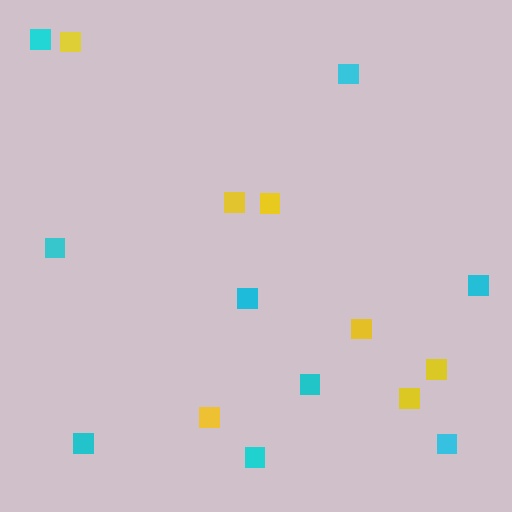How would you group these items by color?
There are 2 groups: one group of yellow squares (7) and one group of cyan squares (9).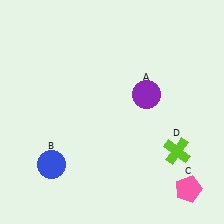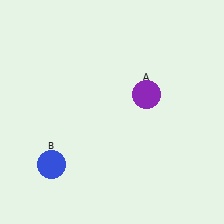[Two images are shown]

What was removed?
The lime cross (D), the pink pentagon (C) were removed in Image 2.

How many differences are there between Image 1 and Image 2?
There are 2 differences between the two images.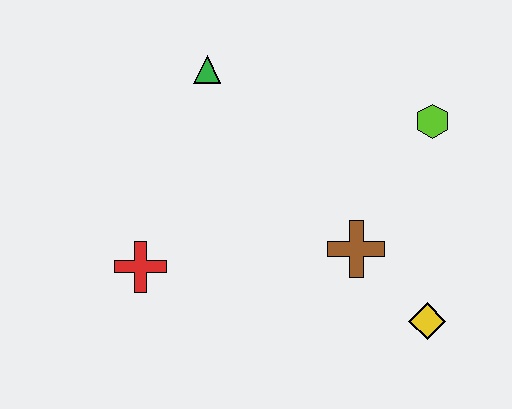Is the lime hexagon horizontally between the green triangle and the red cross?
No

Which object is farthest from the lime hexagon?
The red cross is farthest from the lime hexagon.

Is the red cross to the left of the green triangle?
Yes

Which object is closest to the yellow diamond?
The brown cross is closest to the yellow diamond.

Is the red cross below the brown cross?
Yes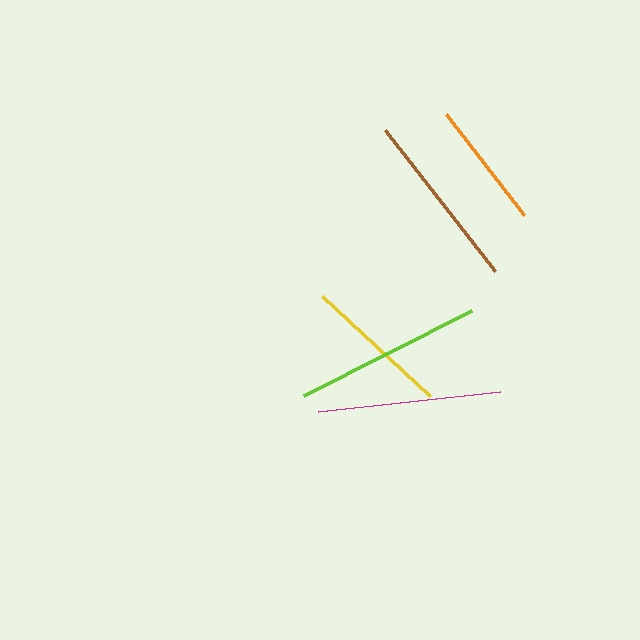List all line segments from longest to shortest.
From longest to shortest: lime, magenta, brown, yellow, orange.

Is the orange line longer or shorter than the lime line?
The lime line is longer than the orange line.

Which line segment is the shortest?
The orange line is the shortest at approximately 128 pixels.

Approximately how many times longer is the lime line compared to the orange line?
The lime line is approximately 1.5 times the length of the orange line.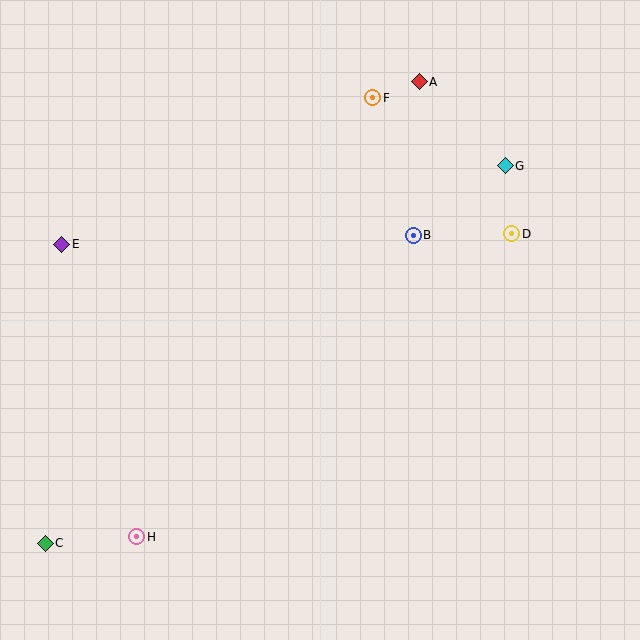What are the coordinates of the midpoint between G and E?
The midpoint between G and E is at (283, 205).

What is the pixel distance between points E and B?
The distance between E and B is 352 pixels.